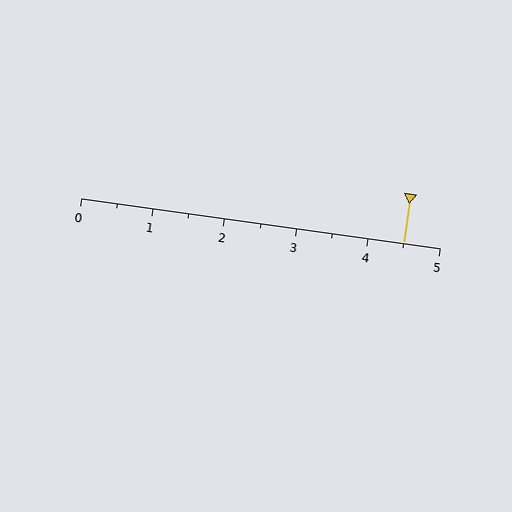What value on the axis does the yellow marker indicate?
The marker indicates approximately 4.5.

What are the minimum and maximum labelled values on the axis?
The axis runs from 0 to 5.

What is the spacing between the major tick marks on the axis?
The major ticks are spaced 1 apart.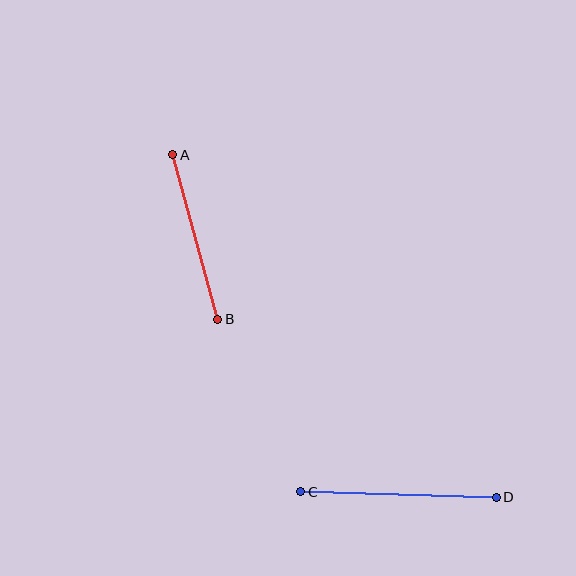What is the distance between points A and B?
The distance is approximately 170 pixels.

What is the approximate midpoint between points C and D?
The midpoint is at approximately (398, 495) pixels.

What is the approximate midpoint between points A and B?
The midpoint is at approximately (195, 237) pixels.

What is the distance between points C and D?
The distance is approximately 196 pixels.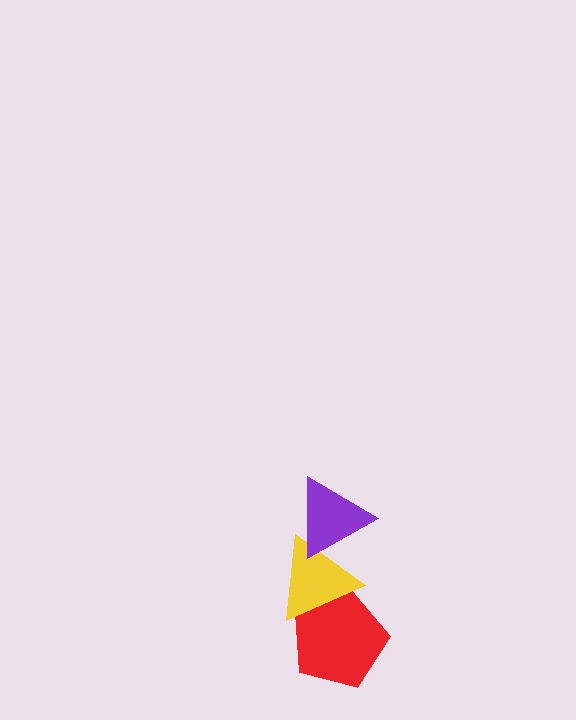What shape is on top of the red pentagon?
The yellow triangle is on top of the red pentagon.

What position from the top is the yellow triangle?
The yellow triangle is 2nd from the top.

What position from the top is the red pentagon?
The red pentagon is 3rd from the top.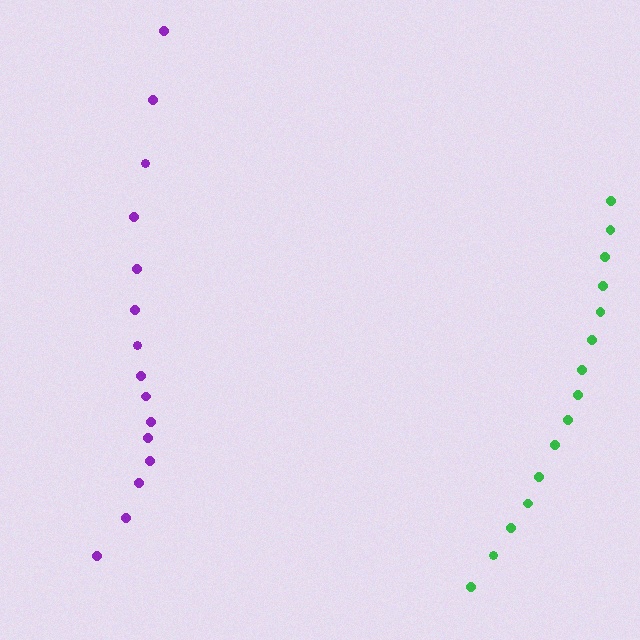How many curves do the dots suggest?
There are 2 distinct paths.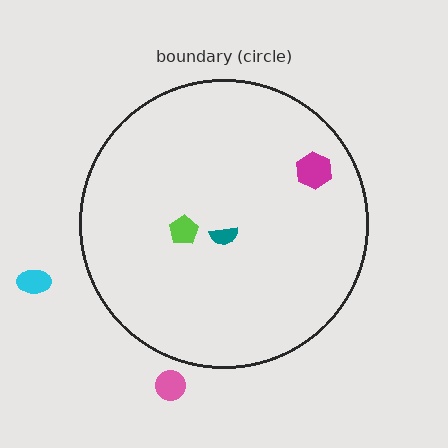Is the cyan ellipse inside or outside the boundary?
Outside.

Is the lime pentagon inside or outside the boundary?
Inside.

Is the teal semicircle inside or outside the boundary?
Inside.